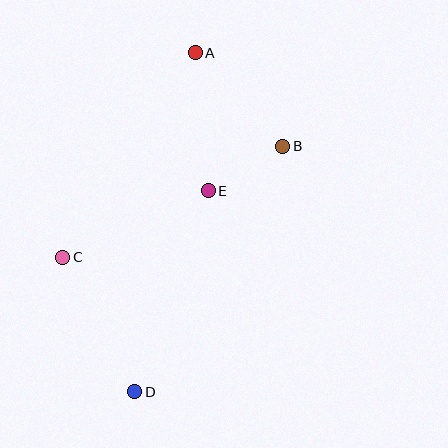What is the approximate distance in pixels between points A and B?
The distance between A and B is approximately 128 pixels.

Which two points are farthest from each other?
Points A and D are farthest from each other.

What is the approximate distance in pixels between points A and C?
The distance between A and C is approximately 244 pixels.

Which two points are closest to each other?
Points B and E are closest to each other.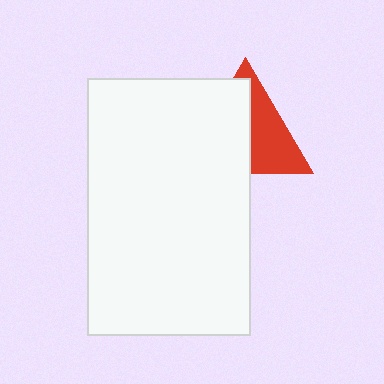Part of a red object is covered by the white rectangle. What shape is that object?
It is a triangle.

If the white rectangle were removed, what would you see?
You would see the complete red triangle.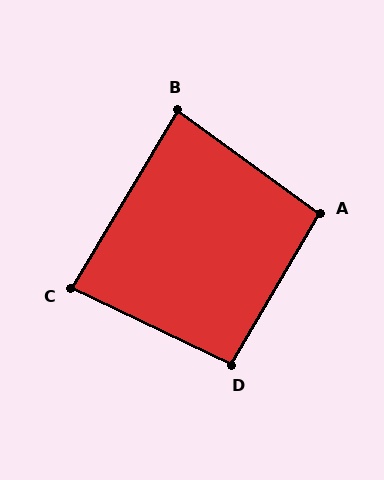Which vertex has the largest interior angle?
A, at approximately 96 degrees.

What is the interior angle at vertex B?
Approximately 85 degrees (acute).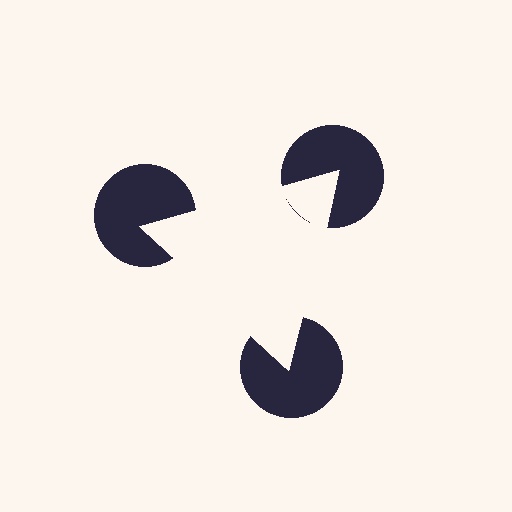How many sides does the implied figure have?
3 sides.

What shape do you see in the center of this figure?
An illusory triangle — its edges are inferred from the aligned wedge cuts in the pac-man discs, not physically drawn.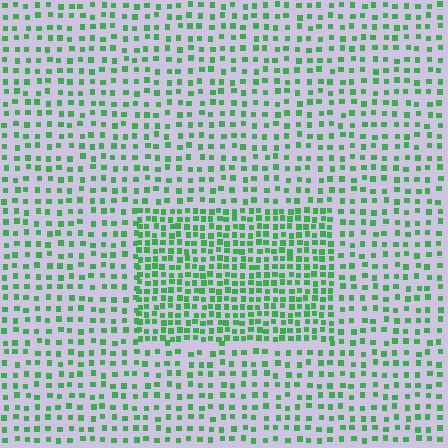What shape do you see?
I see a rectangle.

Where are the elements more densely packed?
The elements are more densely packed inside the rectangle boundary.